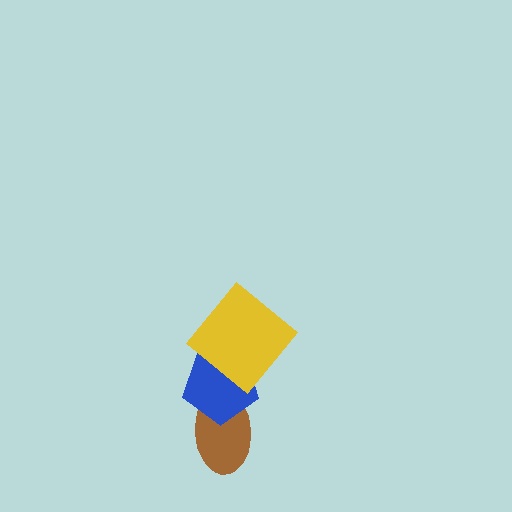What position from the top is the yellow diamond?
The yellow diamond is 1st from the top.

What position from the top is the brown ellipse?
The brown ellipse is 3rd from the top.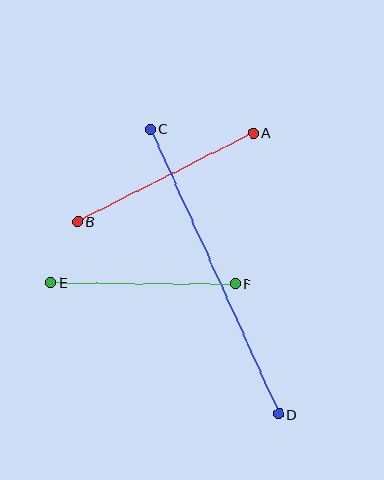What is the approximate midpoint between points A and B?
The midpoint is at approximately (165, 177) pixels.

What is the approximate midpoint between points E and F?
The midpoint is at approximately (143, 283) pixels.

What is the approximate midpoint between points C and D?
The midpoint is at approximately (214, 272) pixels.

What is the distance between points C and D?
The distance is approximately 312 pixels.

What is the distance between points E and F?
The distance is approximately 185 pixels.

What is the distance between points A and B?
The distance is approximately 197 pixels.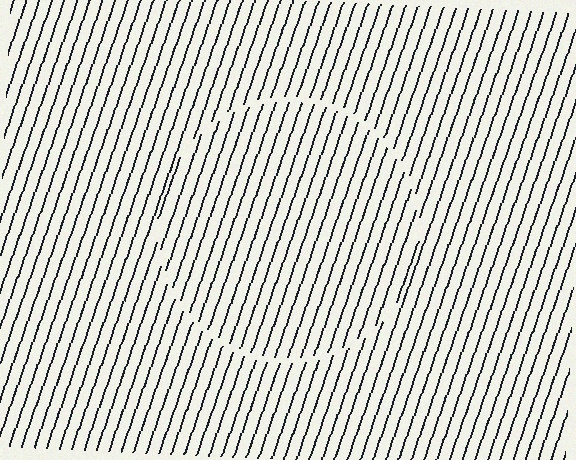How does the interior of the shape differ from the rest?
The interior of the shape contains the same grating, shifted by half a period — the contour is defined by the phase discontinuity where line-ends from the inner and outer gratings abut.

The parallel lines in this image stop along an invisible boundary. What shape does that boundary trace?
An illusory circle. The interior of the shape contains the same grating, shifted by half a period — the contour is defined by the phase discontinuity where line-ends from the inner and outer gratings abut.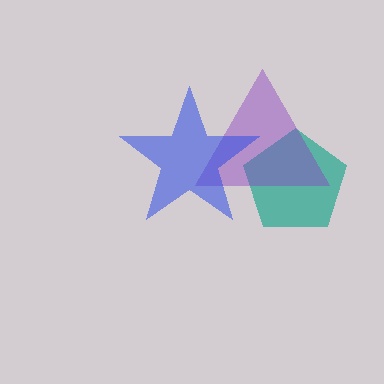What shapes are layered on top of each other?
The layered shapes are: a teal pentagon, a purple triangle, a blue star.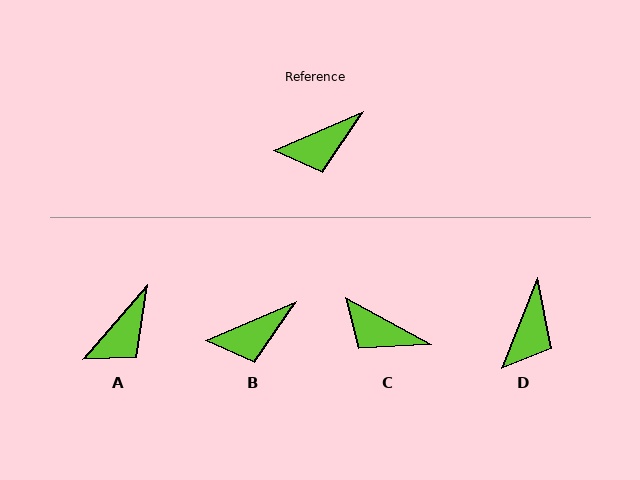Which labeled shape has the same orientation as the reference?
B.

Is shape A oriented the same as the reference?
No, it is off by about 26 degrees.